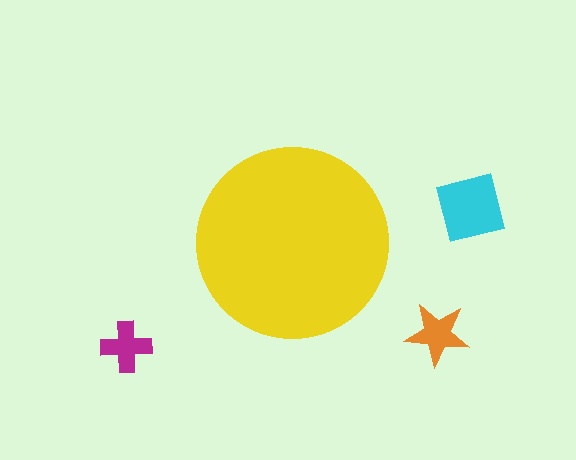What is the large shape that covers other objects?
A yellow circle.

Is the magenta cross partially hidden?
No, the magenta cross is fully visible.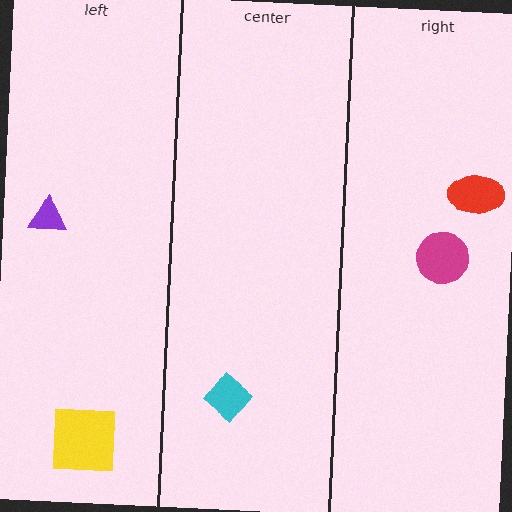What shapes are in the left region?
The purple triangle, the yellow square.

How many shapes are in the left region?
2.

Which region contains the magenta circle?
The right region.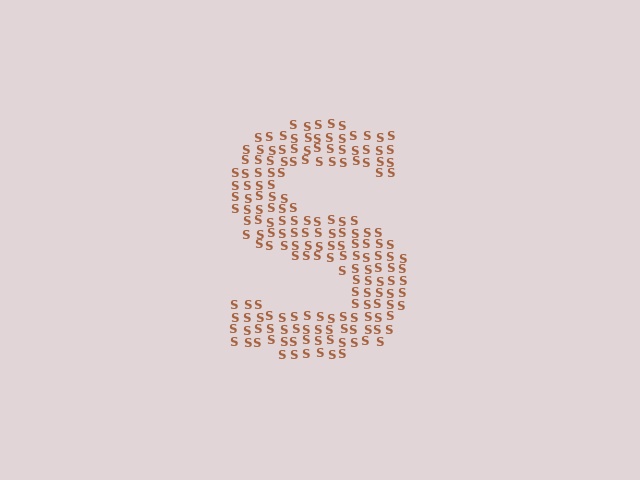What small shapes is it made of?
It is made of small letter S's.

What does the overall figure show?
The overall figure shows the letter S.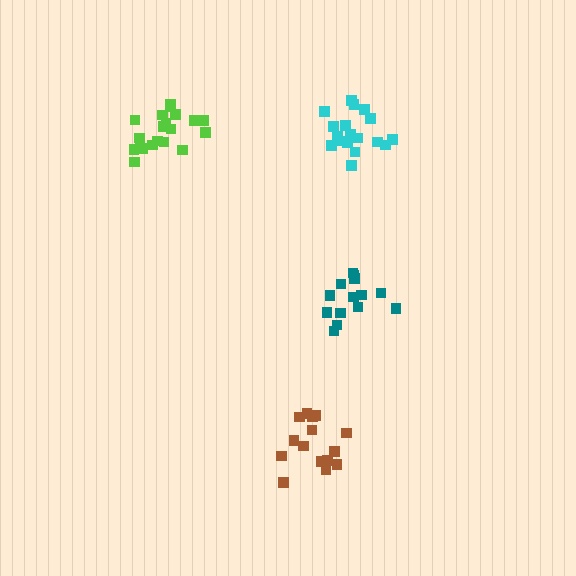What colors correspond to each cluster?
The clusters are colored: lime, brown, cyan, teal.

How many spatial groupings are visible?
There are 4 spatial groupings.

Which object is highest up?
The lime cluster is topmost.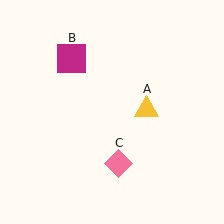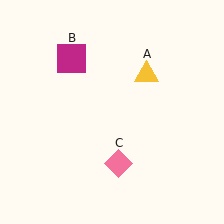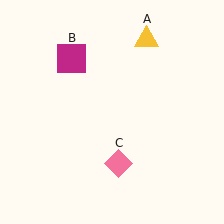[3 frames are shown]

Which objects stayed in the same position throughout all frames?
Magenta square (object B) and pink diamond (object C) remained stationary.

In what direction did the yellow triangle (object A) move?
The yellow triangle (object A) moved up.